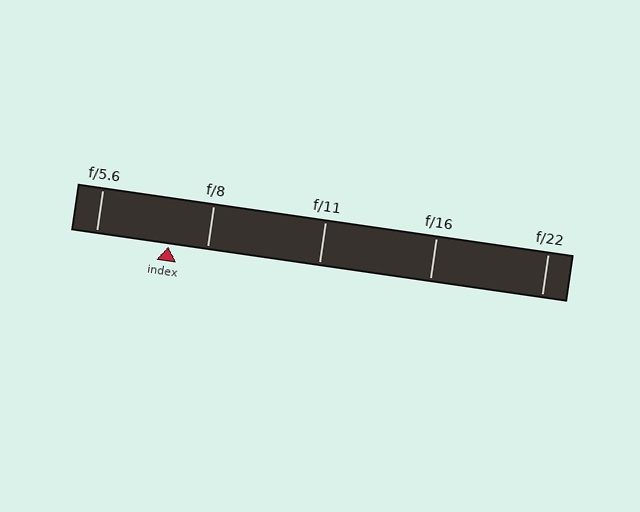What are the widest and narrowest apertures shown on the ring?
The widest aperture shown is f/5.6 and the narrowest is f/22.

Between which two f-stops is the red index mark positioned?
The index mark is between f/5.6 and f/8.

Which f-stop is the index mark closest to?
The index mark is closest to f/8.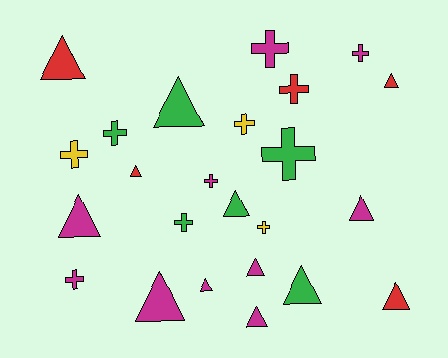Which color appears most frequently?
Magenta, with 10 objects.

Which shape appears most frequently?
Triangle, with 13 objects.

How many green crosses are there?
There are 3 green crosses.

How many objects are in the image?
There are 24 objects.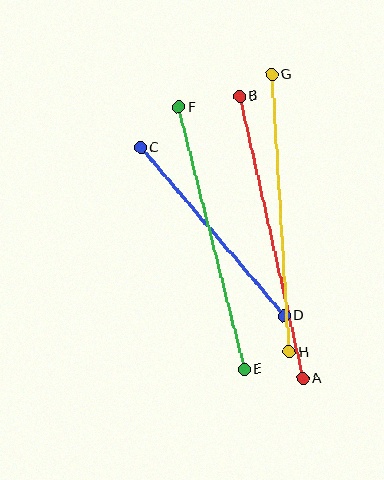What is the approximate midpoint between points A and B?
The midpoint is at approximately (271, 237) pixels.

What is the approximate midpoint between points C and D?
The midpoint is at approximately (213, 232) pixels.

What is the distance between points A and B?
The distance is approximately 289 pixels.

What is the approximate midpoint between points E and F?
The midpoint is at approximately (212, 238) pixels.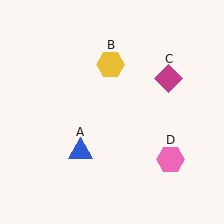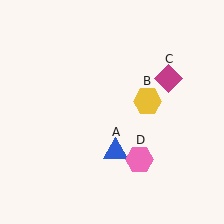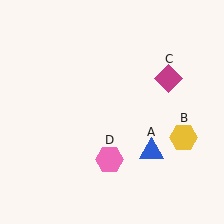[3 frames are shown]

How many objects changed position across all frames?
3 objects changed position: blue triangle (object A), yellow hexagon (object B), pink hexagon (object D).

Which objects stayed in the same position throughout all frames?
Magenta diamond (object C) remained stationary.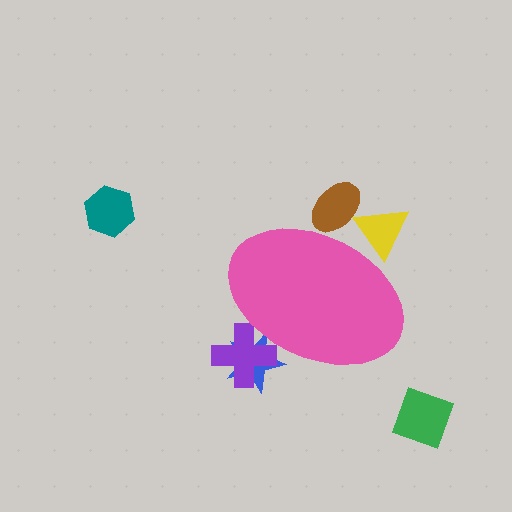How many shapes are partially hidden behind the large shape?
4 shapes are partially hidden.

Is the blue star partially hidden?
Yes, the blue star is partially hidden behind the pink ellipse.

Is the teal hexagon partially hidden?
No, the teal hexagon is fully visible.